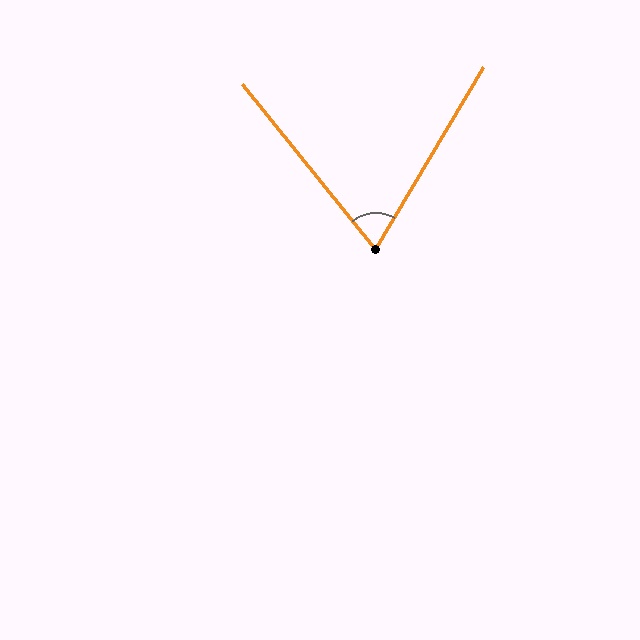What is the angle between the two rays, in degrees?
Approximately 69 degrees.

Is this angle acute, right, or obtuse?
It is acute.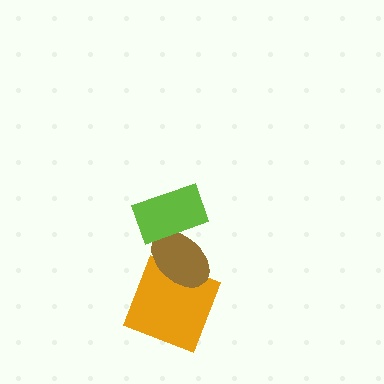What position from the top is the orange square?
The orange square is 3rd from the top.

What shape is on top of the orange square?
The brown ellipse is on top of the orange square.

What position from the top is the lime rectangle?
The lime rectangle is 1st from the top.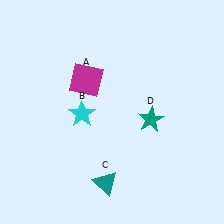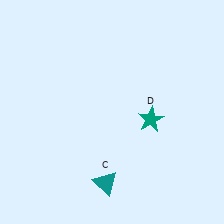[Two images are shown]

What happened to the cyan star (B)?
The cyan star (B) was removed in Image 2. It was in the bottom-left area of Image 1.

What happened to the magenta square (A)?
The magenta square (A) was removed in Image 2. It was in the top-left area of Image 1.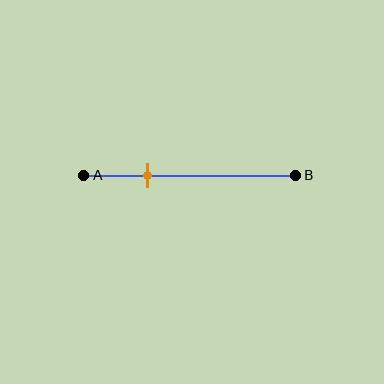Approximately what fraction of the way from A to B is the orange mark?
The orange mark is approximately 30% of the way from A to B.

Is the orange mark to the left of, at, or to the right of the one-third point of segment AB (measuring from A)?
The orange mark is to the left of the one-third point of segment AB.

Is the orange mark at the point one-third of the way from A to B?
No, the mark is at about 30% from A, not at the 33% one-third point.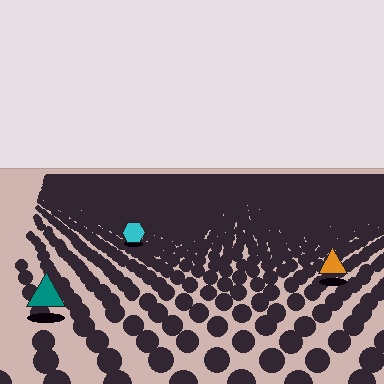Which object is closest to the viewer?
The teal triangle is closest. The texture marks near it are larger and more spread out.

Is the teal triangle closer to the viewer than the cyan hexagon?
Yes. The teal triangle is closer — you can tell from the texture gradient: the ground texture is coarser near it.